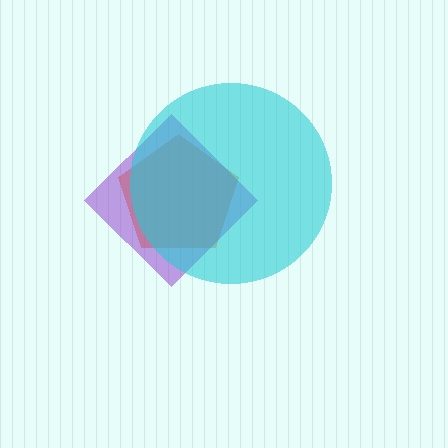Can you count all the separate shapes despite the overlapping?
Yes, there are 3 separate shapes.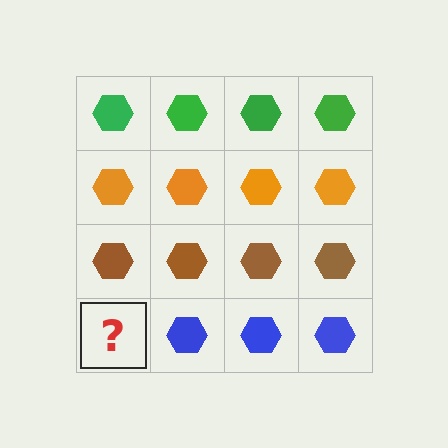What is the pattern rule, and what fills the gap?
The rule is that each row has a consistent color. The gap should be filled with a blue hexagon.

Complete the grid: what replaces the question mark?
The question mark should be replaced with a blue hexagon.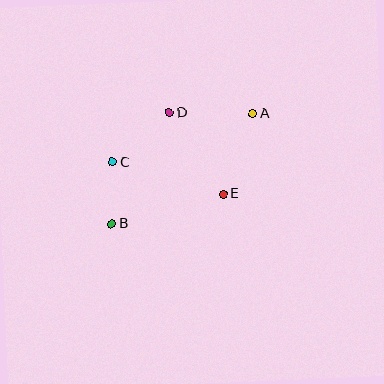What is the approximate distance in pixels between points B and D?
The distance between B and D is approximately 125 pixels.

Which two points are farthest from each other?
Points A and B are farthest from each other.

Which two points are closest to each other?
Points B and C are closest to each other.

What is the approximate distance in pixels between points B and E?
The distance between B and E is approximately 115 pixels.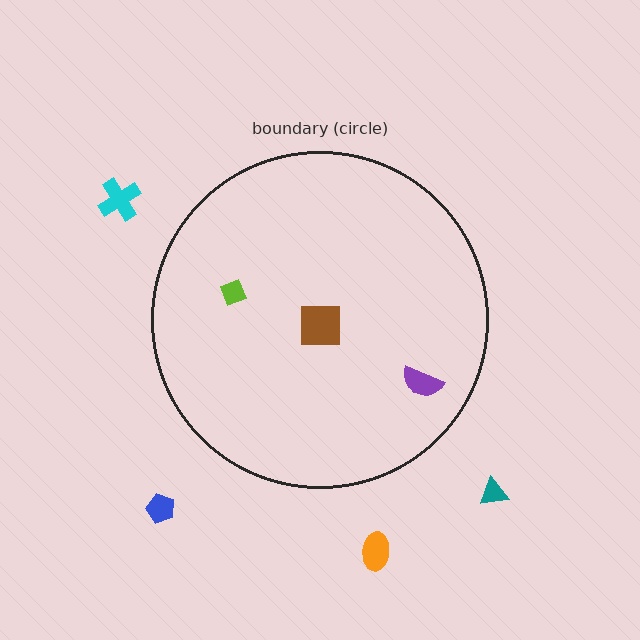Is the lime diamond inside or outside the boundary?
Inside.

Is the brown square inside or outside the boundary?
Inside.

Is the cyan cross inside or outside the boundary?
Outside.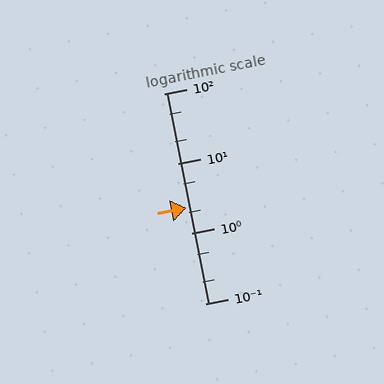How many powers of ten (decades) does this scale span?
The scale spans 3 decades, from 0.1 to 100.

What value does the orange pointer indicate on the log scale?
The pointer indicates approximately 2.3.